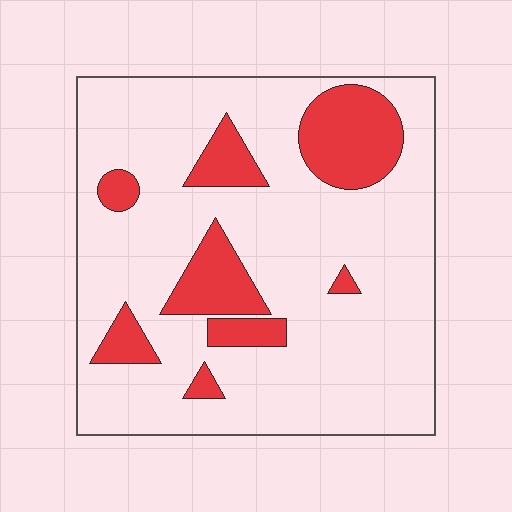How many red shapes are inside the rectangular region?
8.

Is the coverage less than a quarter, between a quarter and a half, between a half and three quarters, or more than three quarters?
Less than a quarter.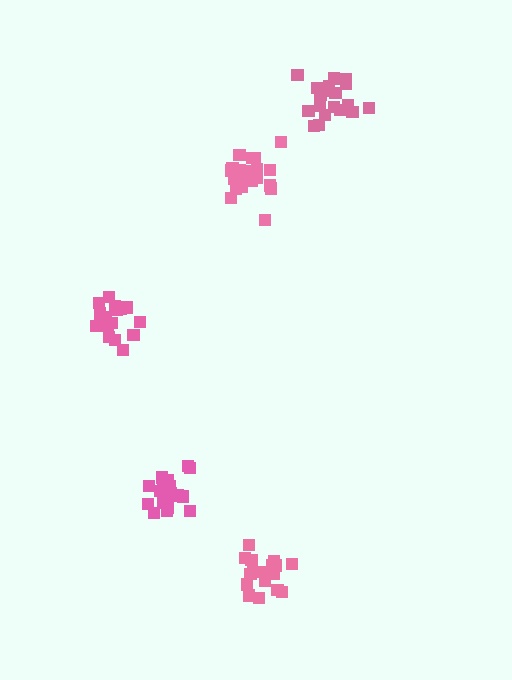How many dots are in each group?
Group 1: 18 dots, Group 2: 21 dots, Group 3: 18 dots, Group 4: 20 dots, Group 5: 20 dots (97 total).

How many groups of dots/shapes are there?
There are 5 groups.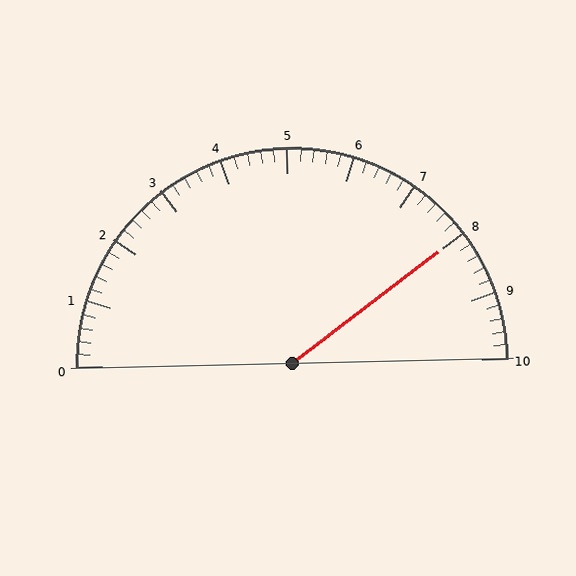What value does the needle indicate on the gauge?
The needle indicates approximately 8.0.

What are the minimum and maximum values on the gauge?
The gauge ranges from 0 to 10.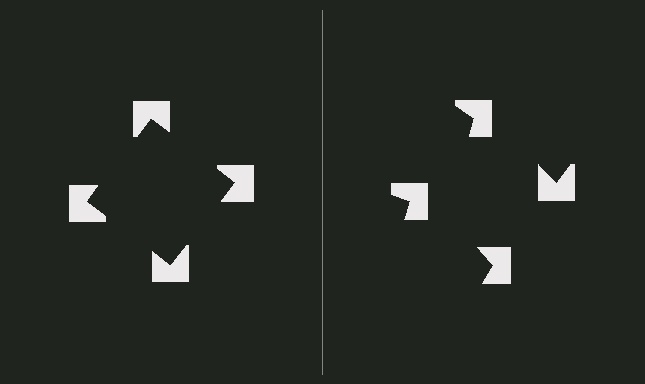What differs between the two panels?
The notched squares are positioned identically on both sides; only the wedge orientations differ. On the left they align to a square; on the right they are misaligned.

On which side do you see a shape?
An illusory square appears on the left side. On the right side the wedge cuts are rotated, so no coherent shape forms.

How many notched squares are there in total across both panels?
8 — 4 on each side.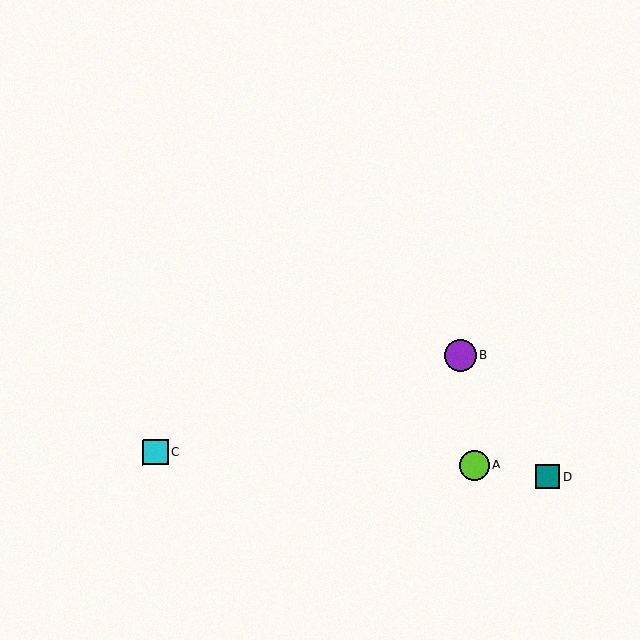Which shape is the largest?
The purple circle (labeled B) is the largest.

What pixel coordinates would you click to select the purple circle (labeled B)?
Click at (461, 355) to select the purple circle B.